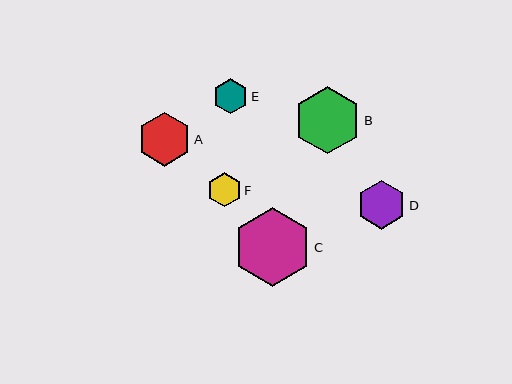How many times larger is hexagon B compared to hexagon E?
Hexagon B is approximately 1.9 times the size of hexagon E.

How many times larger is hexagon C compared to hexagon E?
Hexagon C is approximately 2.2 times the size of hexagon E.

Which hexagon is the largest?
Hexagon C is the largest with a size of approximately 78 pixels.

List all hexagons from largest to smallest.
From largest to smallest: C, B, A, D, E, F.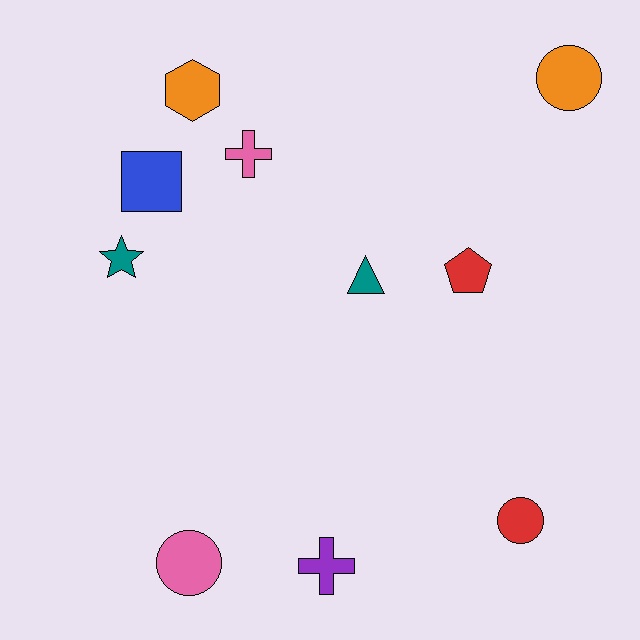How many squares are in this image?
There is 1 square.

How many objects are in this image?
There are 10 objects.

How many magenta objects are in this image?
There are no magenta objects.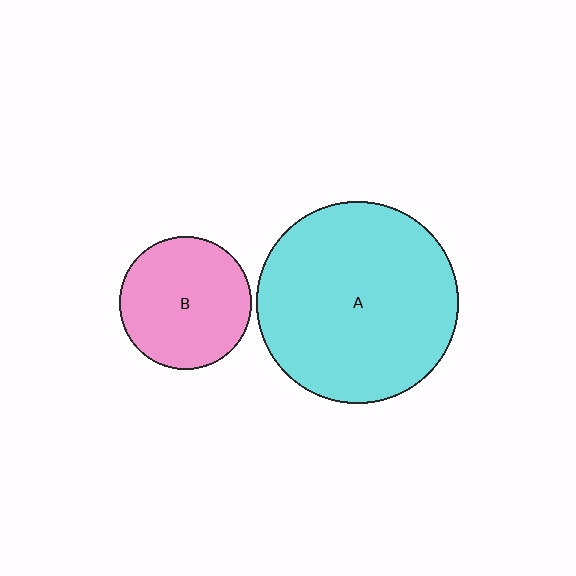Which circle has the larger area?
Circle A (cyan).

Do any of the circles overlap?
No, none of the circles overlap.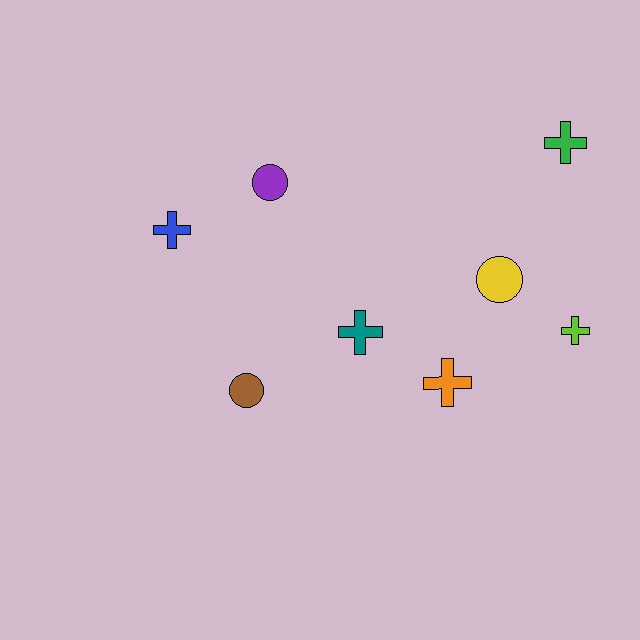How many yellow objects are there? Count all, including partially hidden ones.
There is 1 yellow object.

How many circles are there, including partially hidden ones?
There are 3 circles.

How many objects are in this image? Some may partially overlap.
There are 8 objects.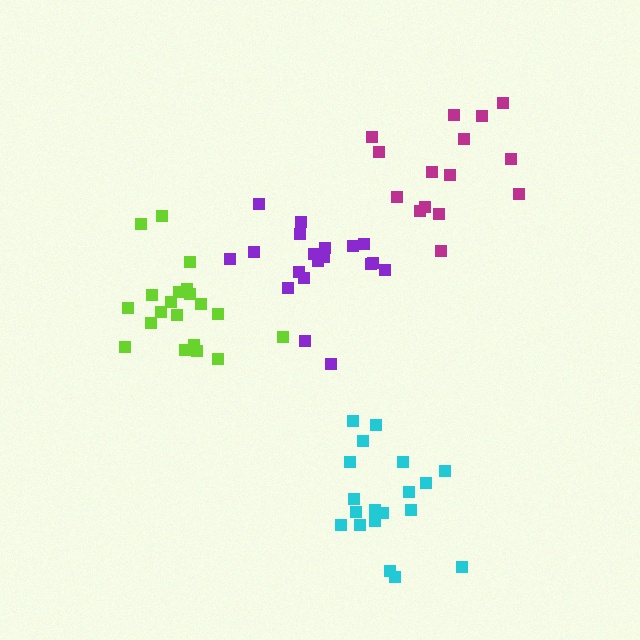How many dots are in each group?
Group 1: 19 dots, Group 2: 19 dots, Group 3: 15 dots, Group 4: 20 dots (73 total).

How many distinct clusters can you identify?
There are 4 distinct clusters.